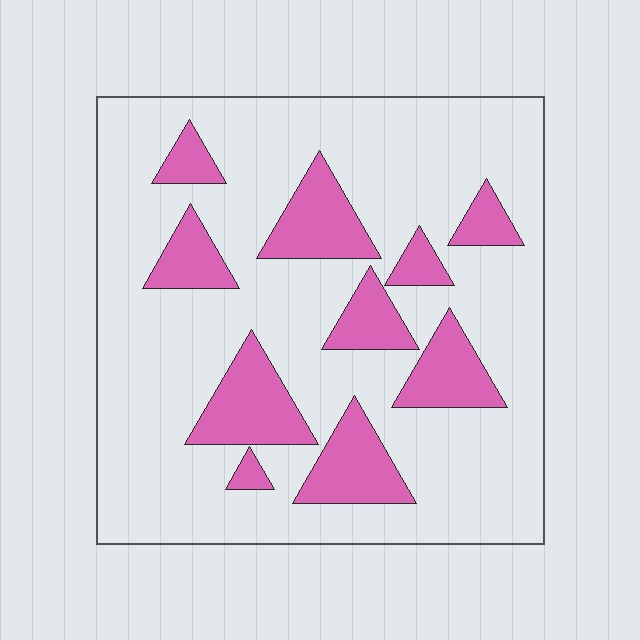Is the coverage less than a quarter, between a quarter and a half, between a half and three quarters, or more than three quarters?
Less than a quarter.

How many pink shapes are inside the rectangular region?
10.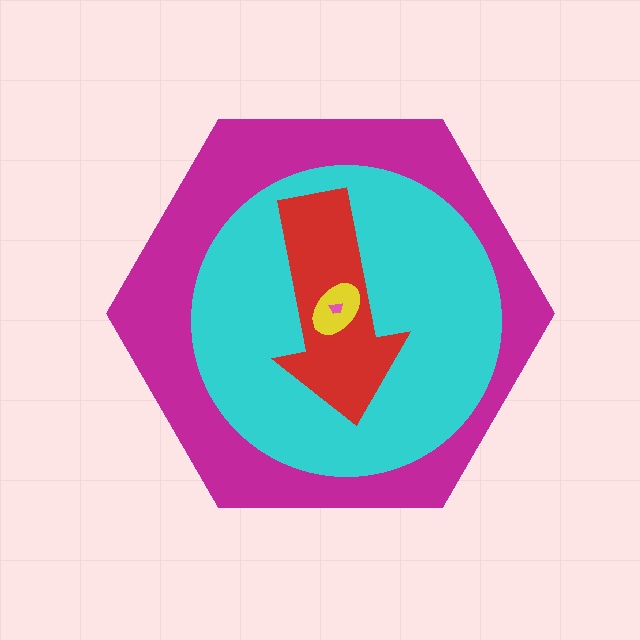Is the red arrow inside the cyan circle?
Yes.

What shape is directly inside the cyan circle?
The red arrow.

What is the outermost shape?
The magenta hexagon.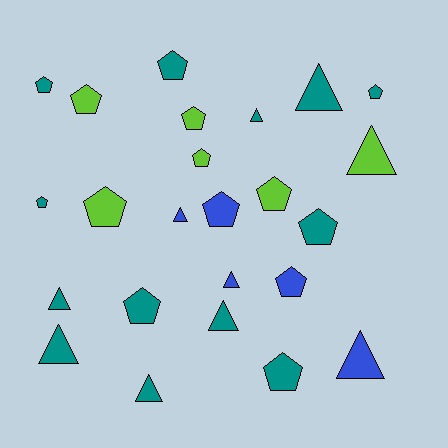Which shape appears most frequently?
Pentagon, with 14 objects.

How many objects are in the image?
There are 24 objects.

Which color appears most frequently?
Teal, with 13 objects.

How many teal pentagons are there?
There are 7 teal pentagons.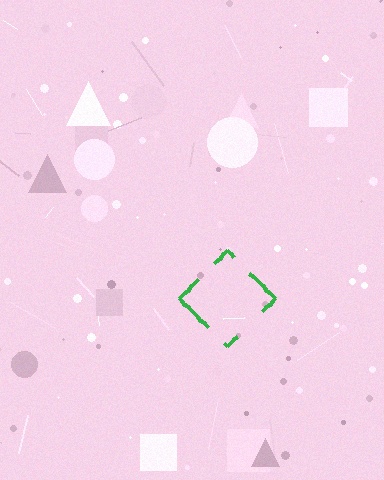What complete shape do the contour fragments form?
The contour fragments form a diamond.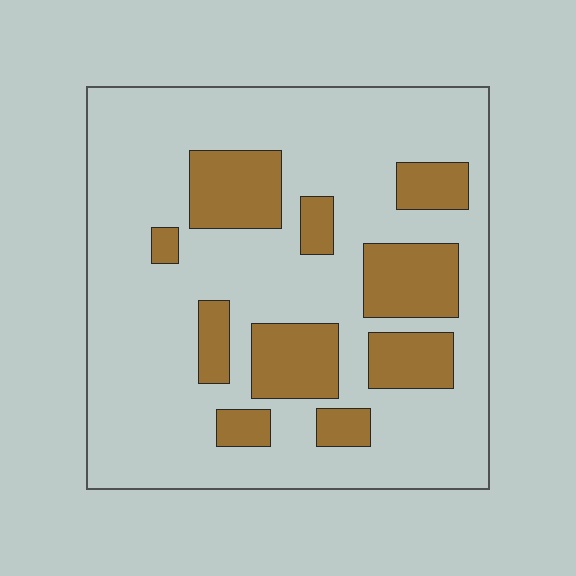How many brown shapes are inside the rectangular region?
10.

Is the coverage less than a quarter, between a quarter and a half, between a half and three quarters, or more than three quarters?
Less than a quarter.